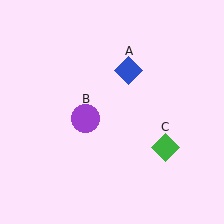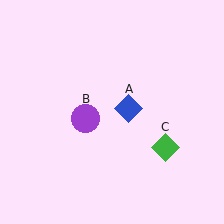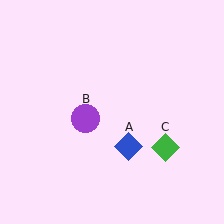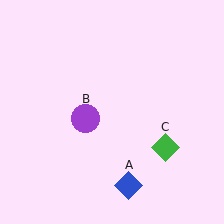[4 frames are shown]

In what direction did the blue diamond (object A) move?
The blue diamond (object A) moved down.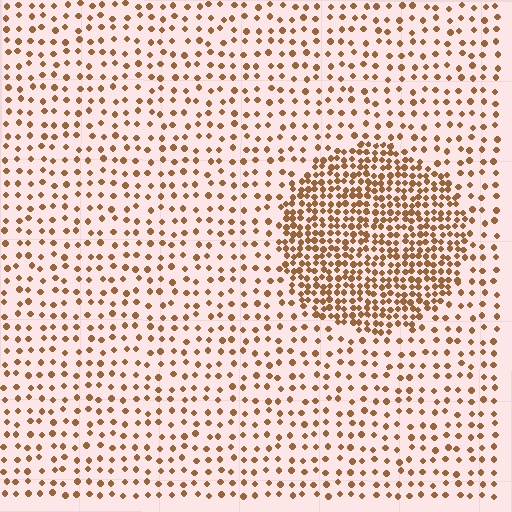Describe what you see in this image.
The image contains small brown elements arranged at two different densities. A circle-shaped region is visible where the elements are more densely packed than the surrounding area.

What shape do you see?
I see a circle.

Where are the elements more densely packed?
The elements are more densely packed inside the circle boundary.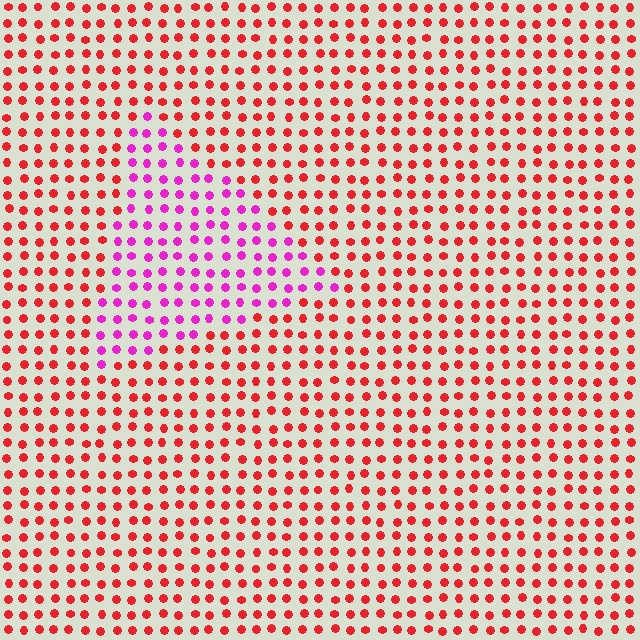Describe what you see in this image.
The image is filled with small red elements in a uniform arrangement. A triangle-shaped region is visible where the elements are tinted to a slightly different hue, forming a subtle color boundary.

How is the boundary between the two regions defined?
The boundary is defined purely by a slight shift in hue (about 49 degrees). Spacing, size, and orientation are identical on both sides.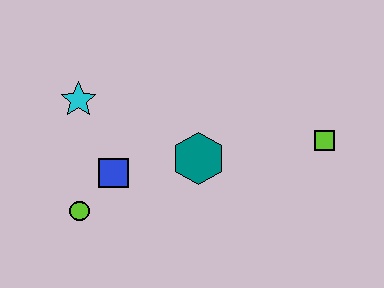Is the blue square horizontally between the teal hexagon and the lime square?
No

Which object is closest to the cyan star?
The blue square is closest to the cyan star.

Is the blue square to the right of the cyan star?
Yes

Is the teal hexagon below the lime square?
Yes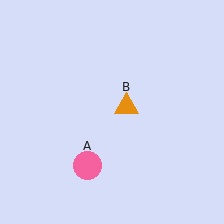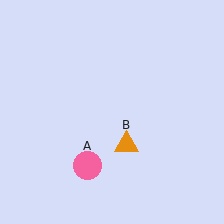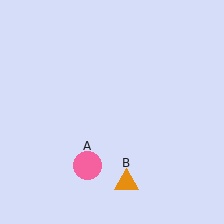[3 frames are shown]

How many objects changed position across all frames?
1 object changed position: orange triangle (object B).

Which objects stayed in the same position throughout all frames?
Pink circle (object A) remained stationary.